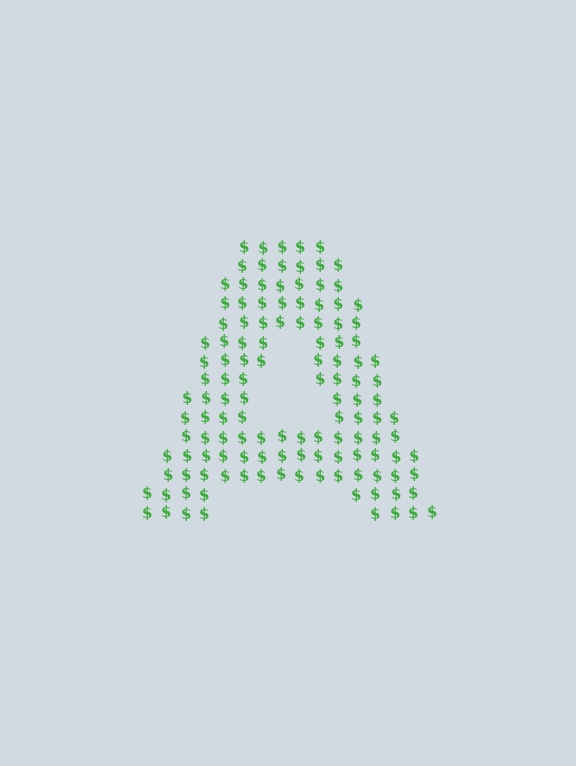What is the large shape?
The large shape is the letter A.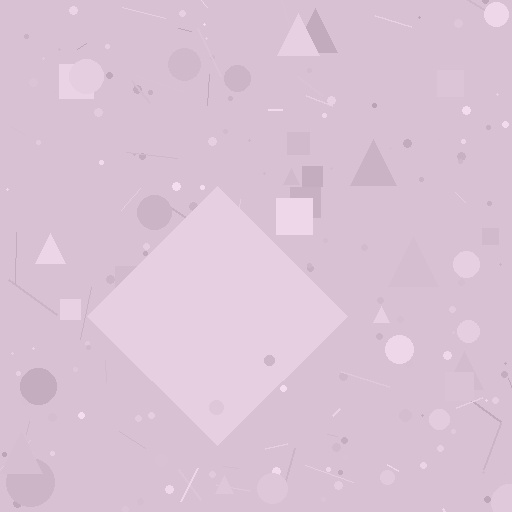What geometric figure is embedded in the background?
A diamond is embedded in the background.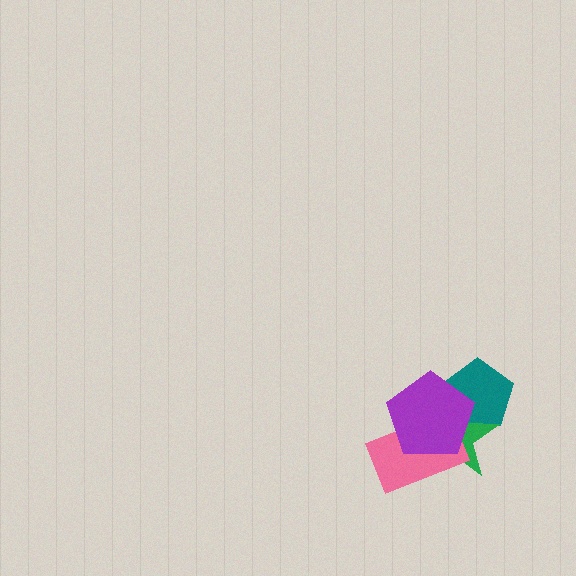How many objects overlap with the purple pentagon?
3 objects overlap with the purple pentagon.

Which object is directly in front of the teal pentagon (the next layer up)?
The green star is directly in front of the teal pentagon.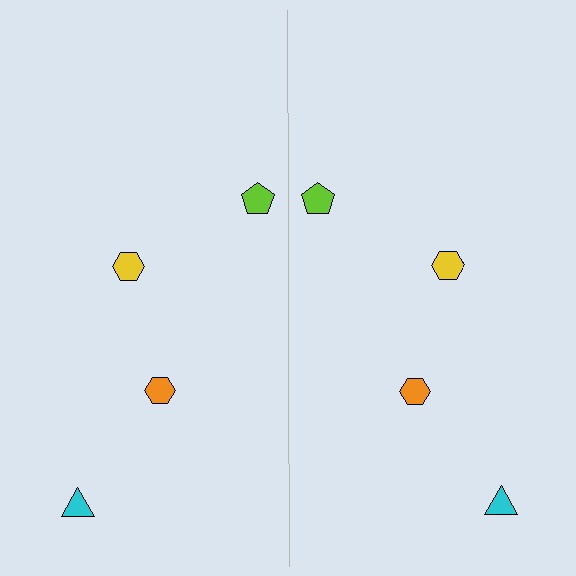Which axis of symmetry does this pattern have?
The pattern has a vertical axis of symmetry running through the center of the image.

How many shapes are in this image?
There are 8 shapes in this image.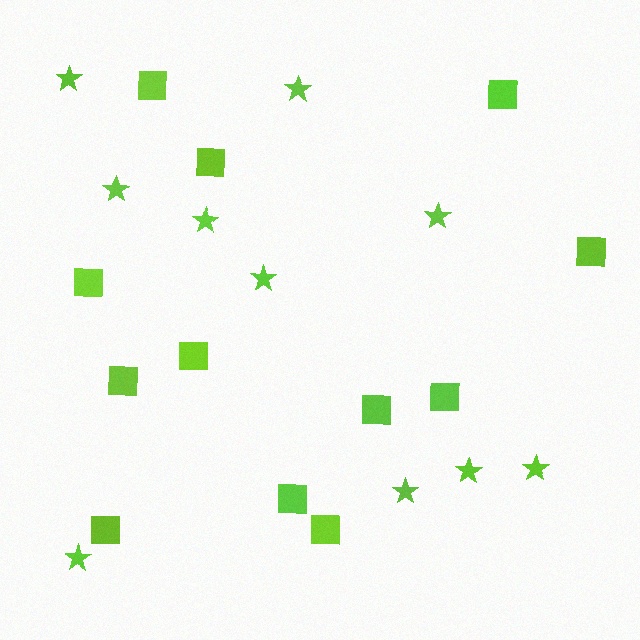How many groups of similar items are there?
There are 2 groups: one group of squares (12) and one group of stars (10).